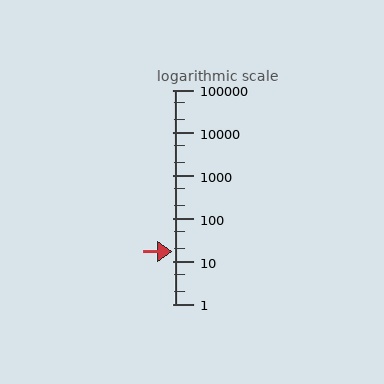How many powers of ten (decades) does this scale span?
The scale spans 5 decades, from 1 to 100000.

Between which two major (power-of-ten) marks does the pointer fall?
The pointer is between 10 and 100.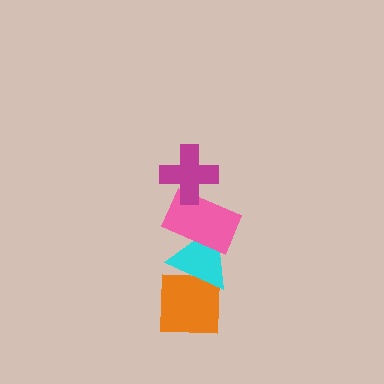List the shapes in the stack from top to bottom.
From top to bottom: the magenta cross, the pink rectangle, the cyan triangle, the orange square.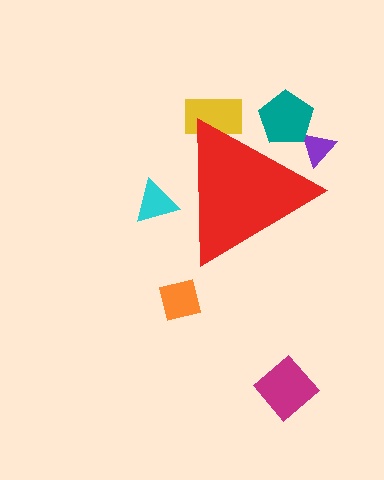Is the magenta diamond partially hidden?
No, the magenta diamond is fully visible.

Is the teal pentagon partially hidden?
Yes, the teal pentagon is partially hidden behind the red triangle.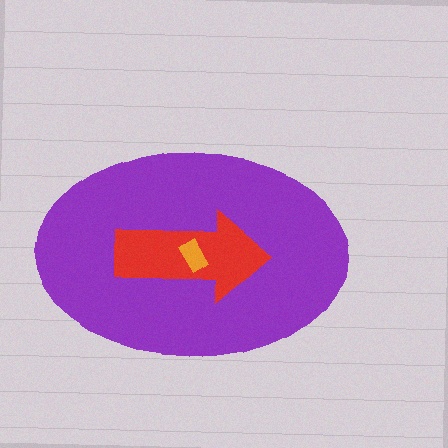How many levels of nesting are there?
3.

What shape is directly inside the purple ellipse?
The red arrow.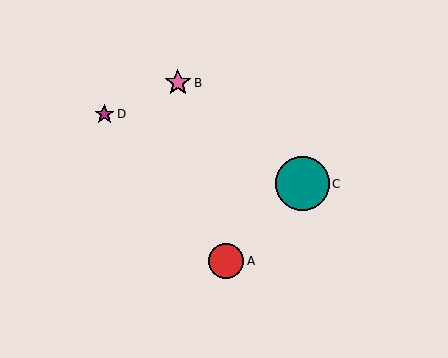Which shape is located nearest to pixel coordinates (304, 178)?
The teal circle (labeled C) at (302, 184) is nearest to that location.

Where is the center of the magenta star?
The center of the magenta star is at (104, 114).